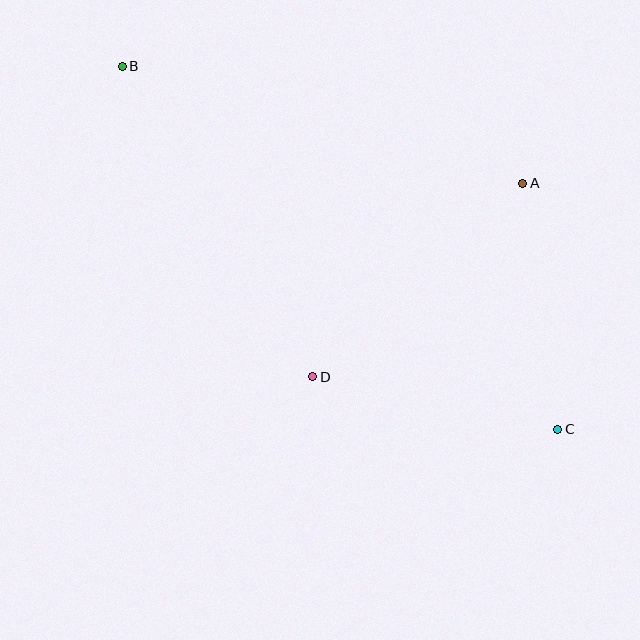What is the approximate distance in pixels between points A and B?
The distance between A and B is approximately 417 pixels.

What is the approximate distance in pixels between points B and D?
The distance between B and D is approximately 364 pixels.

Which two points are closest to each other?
Points A and C are closest to each other.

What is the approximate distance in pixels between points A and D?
The distance between A and D is approximately 286 pixels.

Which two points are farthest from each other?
Points B and C are farthest from each other.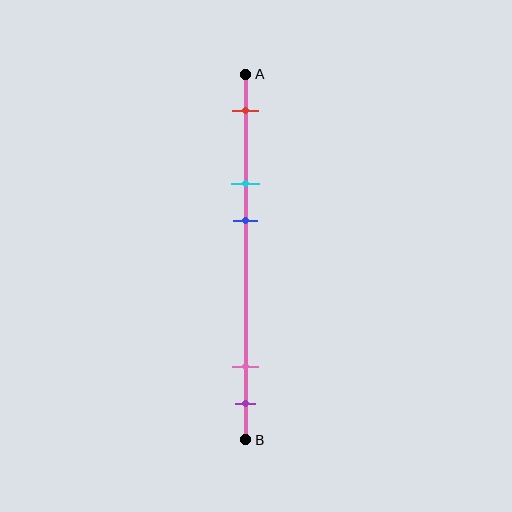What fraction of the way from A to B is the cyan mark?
The cyan mark is approximately 30% (0.3) of the way from A to B.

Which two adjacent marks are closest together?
The pink and purple marks are the closest adjacent pair.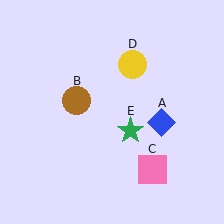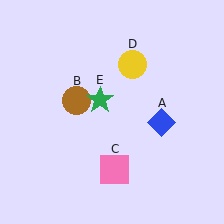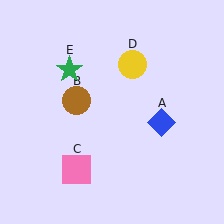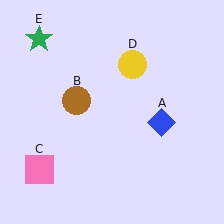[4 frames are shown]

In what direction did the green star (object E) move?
The green star (object E) moved up and to the left.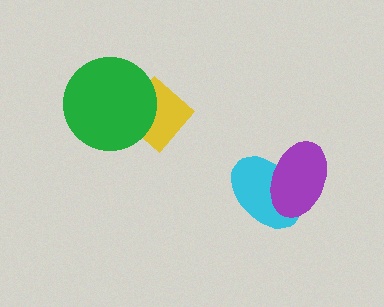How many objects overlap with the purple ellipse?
1 object overlaps with the purple ellipse.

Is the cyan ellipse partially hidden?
Yes, it is partially covered by another shape.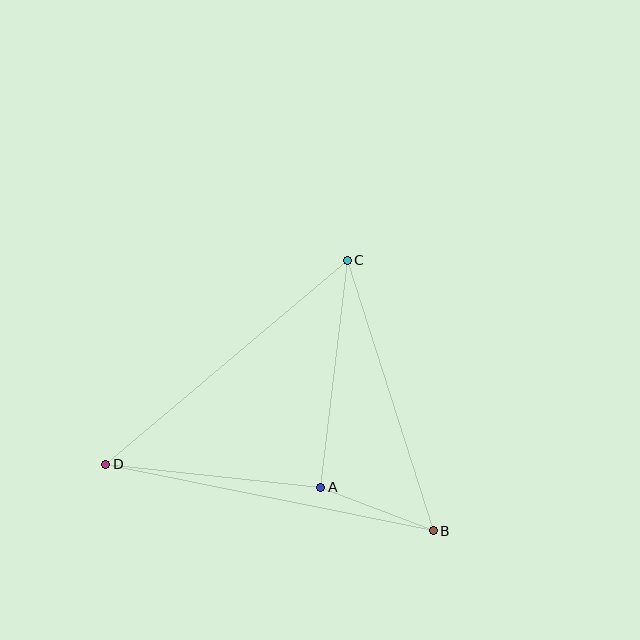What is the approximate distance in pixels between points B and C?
The distance between B and C is approximately 284 pixels.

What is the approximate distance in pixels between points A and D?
The distance between A and D is approximately 216 pixels.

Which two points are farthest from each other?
Points B and D are farthest from each other.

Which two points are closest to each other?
Points A and B are closest to each other.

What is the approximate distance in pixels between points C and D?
The distance between C and D is approximately 316 pixels.